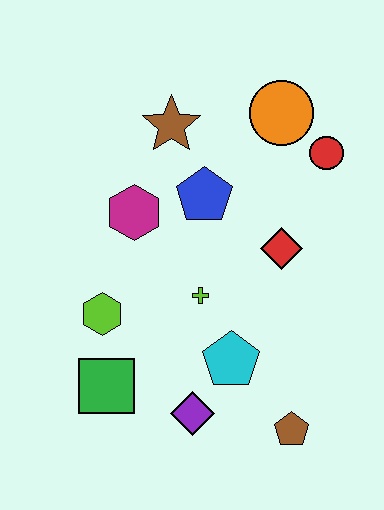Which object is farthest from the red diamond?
The green square is farthest from the red diamond.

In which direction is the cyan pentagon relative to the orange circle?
The cyan pentagon is below the orange circle.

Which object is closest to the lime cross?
The cyan pentagon is closest to the lime cross.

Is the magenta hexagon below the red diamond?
No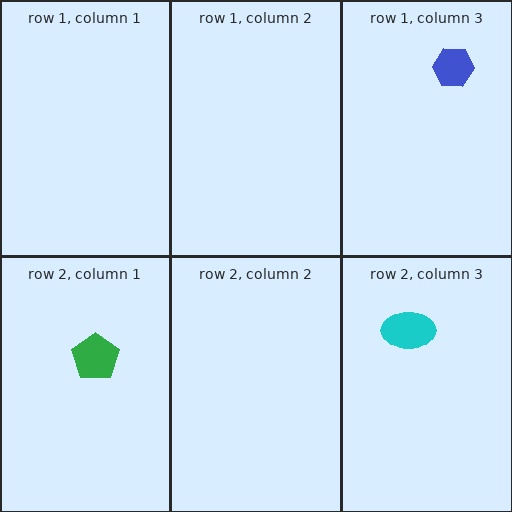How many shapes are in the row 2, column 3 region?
1.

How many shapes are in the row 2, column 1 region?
1.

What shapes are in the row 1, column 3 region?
The blue hexagon.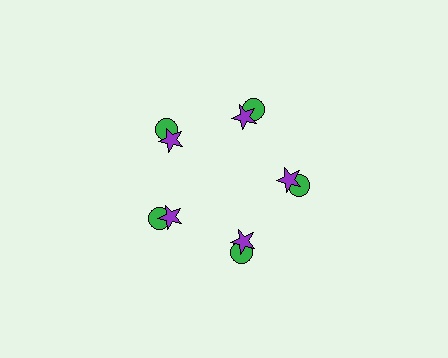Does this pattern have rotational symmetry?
Yes, this pattern has 5-fold rotational symmetry. It looks the same after rotating 72 degrees around the center.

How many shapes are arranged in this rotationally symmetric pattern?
There are 10 shapes, arranged in 5 groups of 2.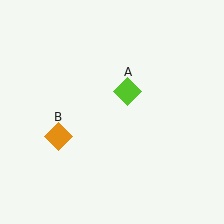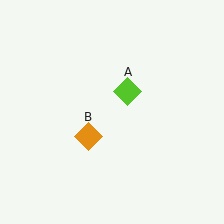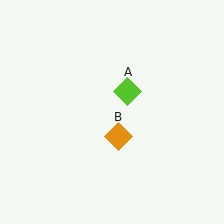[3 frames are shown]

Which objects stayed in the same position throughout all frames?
Lime diamond (object A) remained stationary.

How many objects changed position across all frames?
1 object changed position: orange diamond (object B).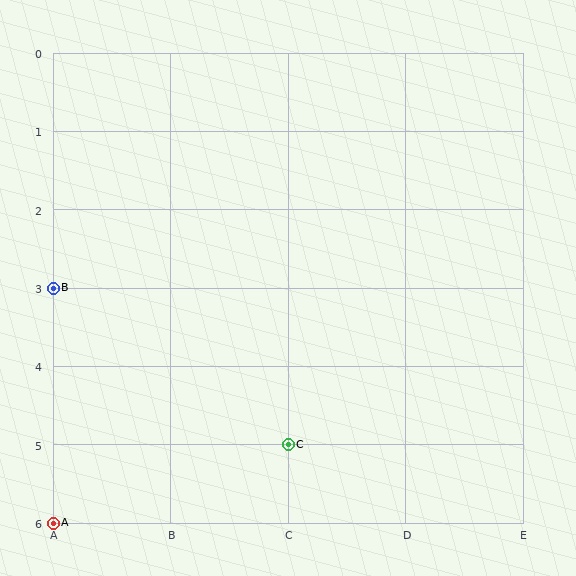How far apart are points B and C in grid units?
Points B and C are 2 columns and 2 rows apart (about 2.8 grid units diagonally).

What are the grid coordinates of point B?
Point B is at grid coordinates (A, 3).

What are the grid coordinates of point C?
Point C is at grid coordinates (C, 5).